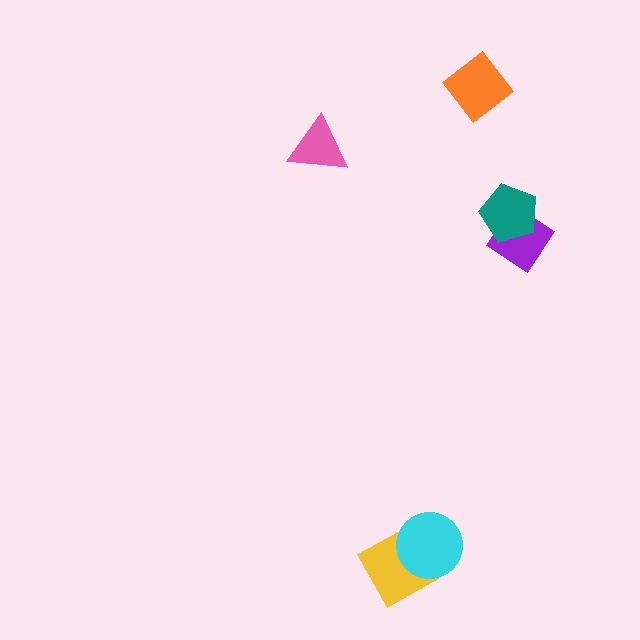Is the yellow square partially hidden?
Yes, it is partially covered by another shape.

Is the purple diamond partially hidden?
Yes, it is partially covered by another shape.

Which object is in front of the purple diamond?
The teal pentagon is in front of the purple diamond.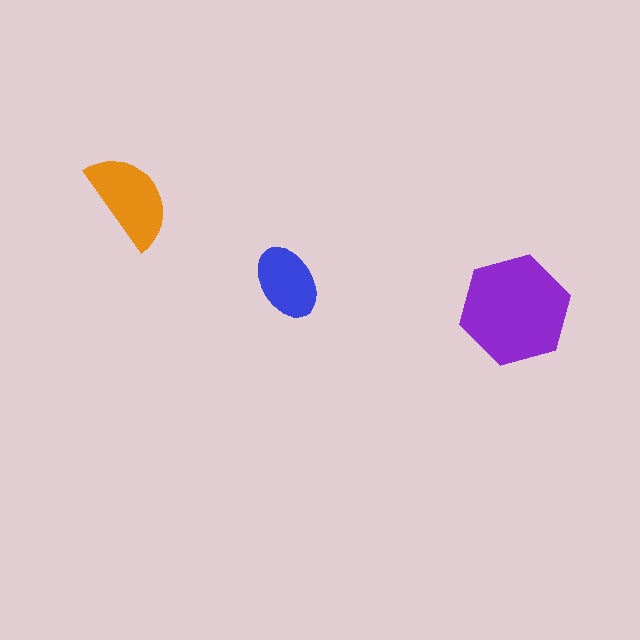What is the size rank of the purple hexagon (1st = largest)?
1st.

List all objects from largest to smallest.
The purple hexagon, the orange semicircle, the blue ellipse.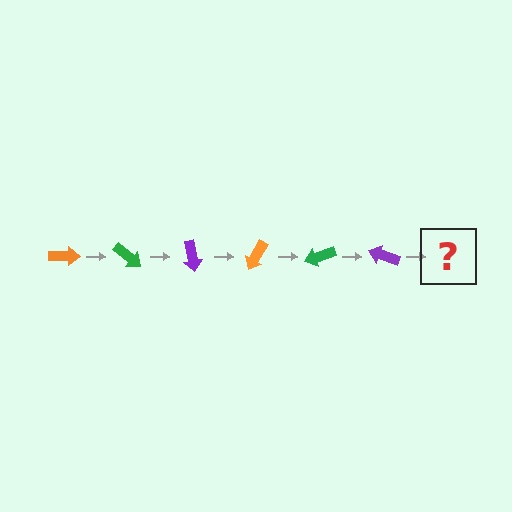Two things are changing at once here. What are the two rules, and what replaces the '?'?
The two rules are that it rotates 40 degrees each step and the color cycles through orange, green, and purple. The '?' should be an orange arrow, rotated 240 degrees from the start.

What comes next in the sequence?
The next element should be an orange arrow, rotated 240 degrees from the start.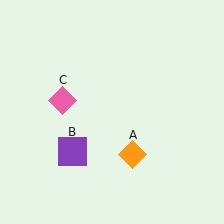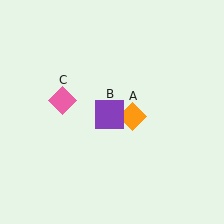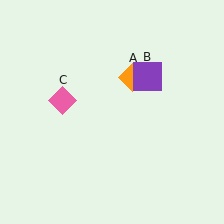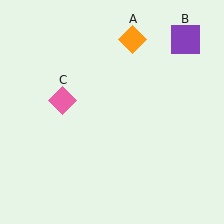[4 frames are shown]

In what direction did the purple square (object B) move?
The purple square (object B) moved up and to the right.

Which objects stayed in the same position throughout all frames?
Pink diamond (object C) remained stationary.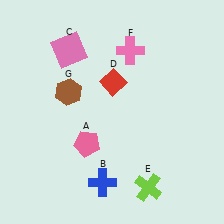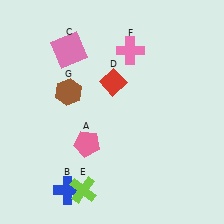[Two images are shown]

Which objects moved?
The objects that moved are: the blue cross (B), the lime cross (E).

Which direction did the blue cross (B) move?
The blue cross (B) moved left.